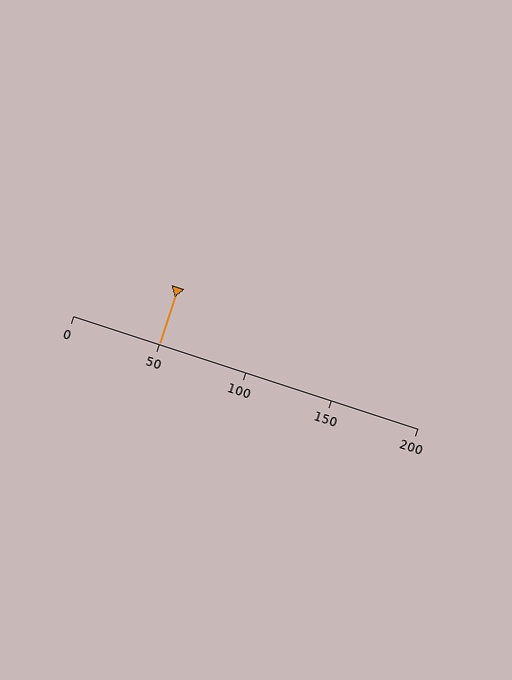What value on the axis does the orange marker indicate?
The marker indicates approximately 50.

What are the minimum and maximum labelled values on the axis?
The axis runs from 0 to 200.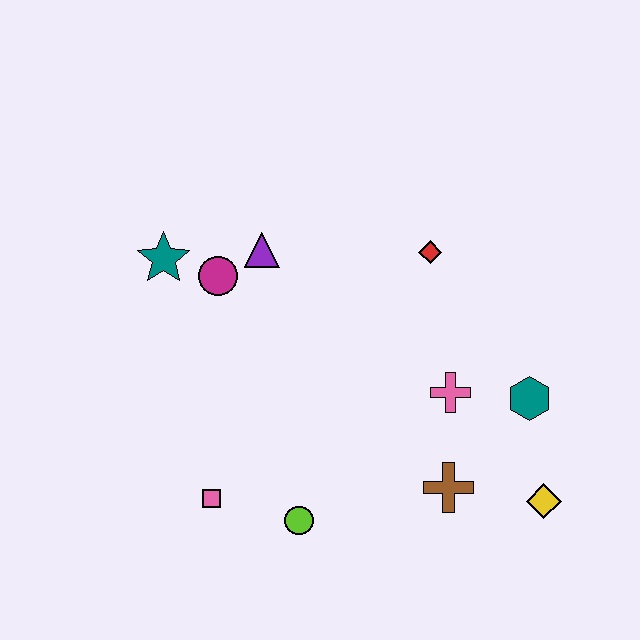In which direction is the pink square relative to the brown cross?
The pink square is to the left of the brown cross.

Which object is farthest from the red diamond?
The pink square is farthest from the red diamond.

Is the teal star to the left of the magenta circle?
Yes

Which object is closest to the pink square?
The lime circle is closest to the pink square.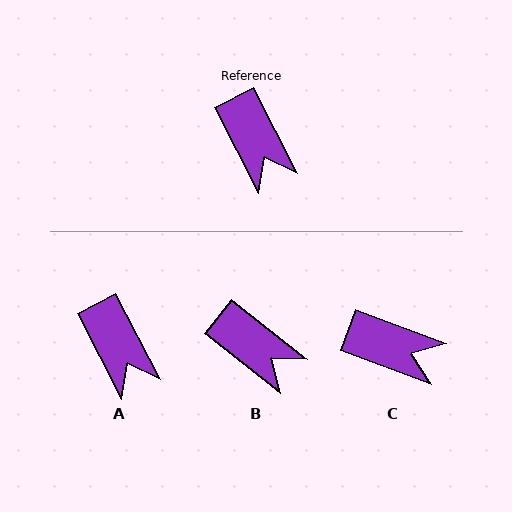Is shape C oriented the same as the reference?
No, it is off by about 42 degrees.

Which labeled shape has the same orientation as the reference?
A.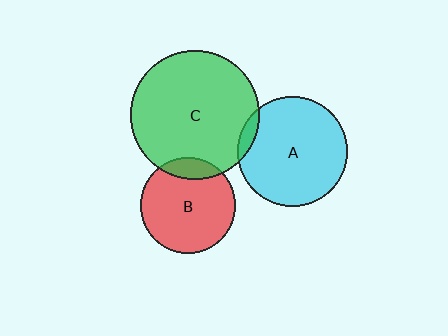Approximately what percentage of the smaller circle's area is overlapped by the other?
Approximately 5%.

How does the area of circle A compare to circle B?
Approximately 1.3 times.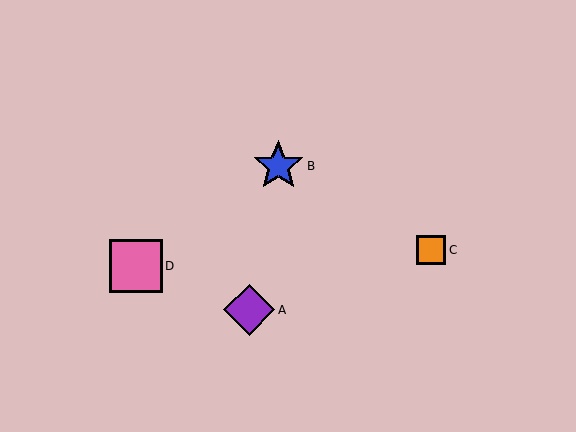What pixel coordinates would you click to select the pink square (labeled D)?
Click at (136, 266) to select the pink square D.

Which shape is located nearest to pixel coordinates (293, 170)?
The blue star (labeled B) at (278, 166) is nearest to that location.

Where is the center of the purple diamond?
The center of the purple diamond is at (249, 310).